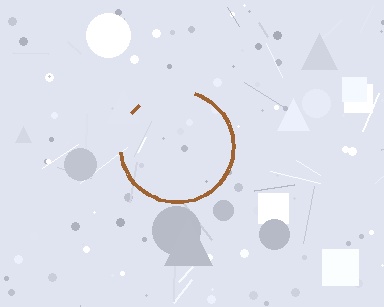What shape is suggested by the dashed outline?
The dashed outline suggests a circle.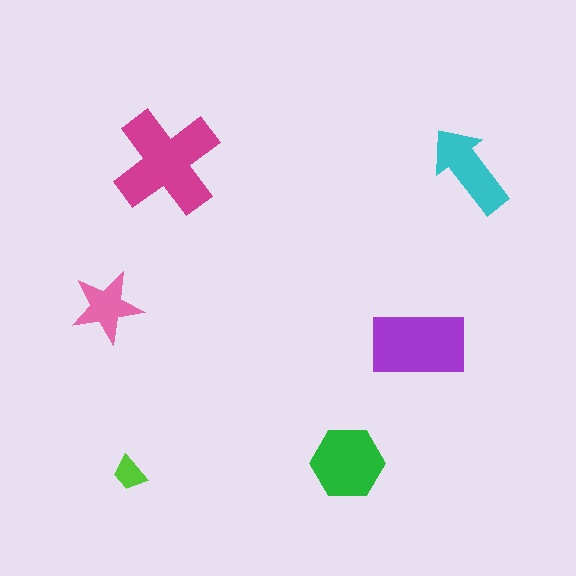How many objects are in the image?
There are 6 objects in the image.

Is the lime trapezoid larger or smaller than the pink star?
Smaller.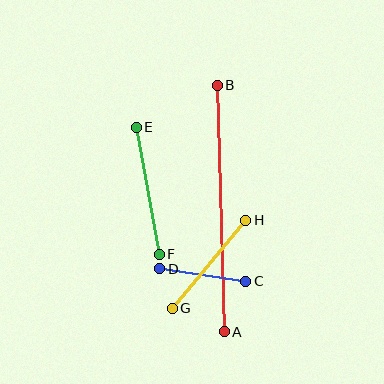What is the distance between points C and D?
The distance is approximately 87 pixels.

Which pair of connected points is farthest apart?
Points A and B are farthest apart.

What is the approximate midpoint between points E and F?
The midpoint is at approximately (148, 191) pixels.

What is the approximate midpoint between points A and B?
The midpoint is at approximately (221, 208) pixels.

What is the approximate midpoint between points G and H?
The midpoint is at approximately (209, 264) pixels.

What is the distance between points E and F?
The distance is approximately 129 pixels.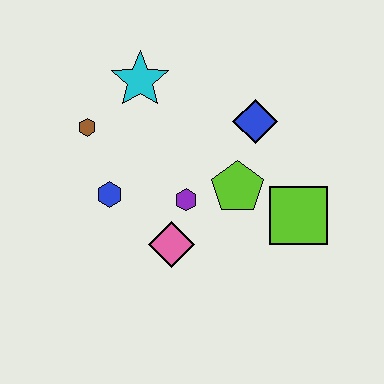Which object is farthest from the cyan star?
The lime square is farthest from the cyan star.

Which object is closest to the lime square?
The lime pentagon is closest to the lime square.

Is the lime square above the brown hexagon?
No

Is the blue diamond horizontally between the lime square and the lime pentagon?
Yes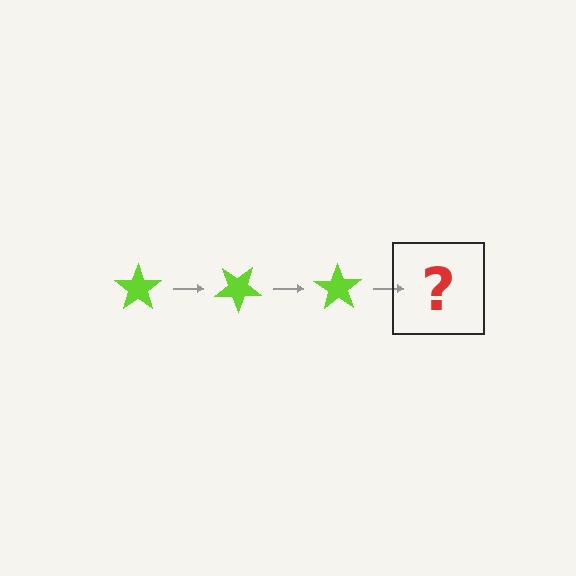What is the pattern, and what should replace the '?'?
The pattern is that the star rotates 35 degrees each step. The '?' should be a lime star rotated 105 degrees.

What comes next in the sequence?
The next element should be a lime star rotated 105 degrees.